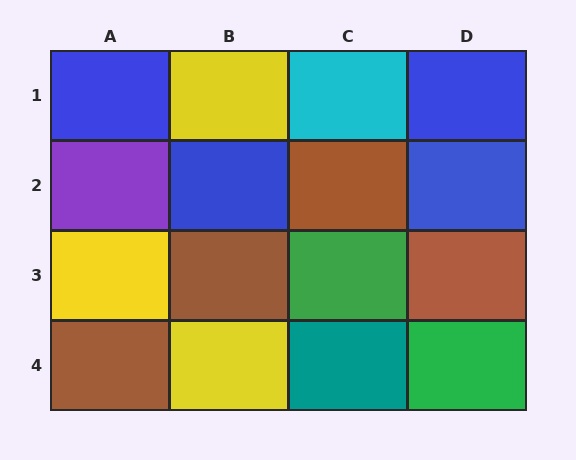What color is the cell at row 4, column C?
Teal.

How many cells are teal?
1 cell is teal.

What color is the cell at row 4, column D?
Green.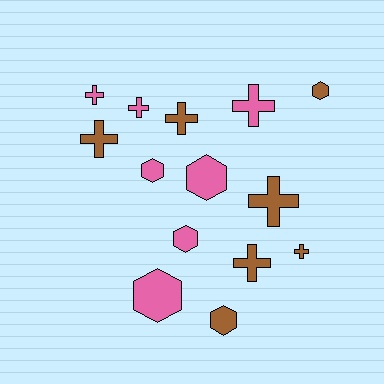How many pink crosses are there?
There are 3 pink crosses.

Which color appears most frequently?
Pink, with 7 objects.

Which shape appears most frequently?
Cross, with 8 objects.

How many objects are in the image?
There are 14 objects.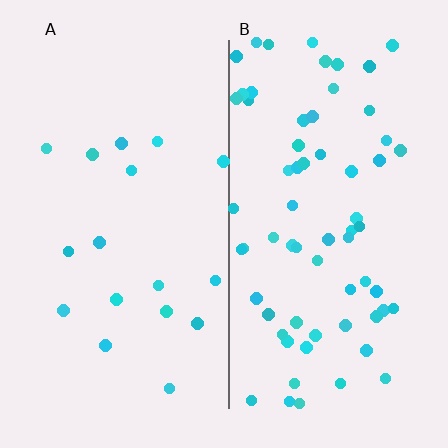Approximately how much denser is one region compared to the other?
Approximately 3.9× — region B over region A.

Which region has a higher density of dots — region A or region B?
B (the right).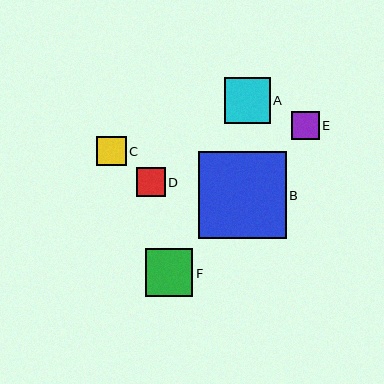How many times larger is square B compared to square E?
Square B is approximately 3.1 times the size of square E.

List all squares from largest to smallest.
From largest to smallest: B, F, A, C, D, E.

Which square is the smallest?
Square E is the smallest with a size of approximately 28 pixels.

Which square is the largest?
Square B is the largest with a size of approximately 88 pixels.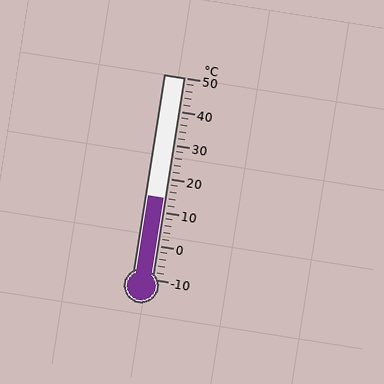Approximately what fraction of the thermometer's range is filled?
The thermometer is filled to approximately 40% of its range.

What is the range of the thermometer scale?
The thermometer scale ranges from -10°C to 50°C.